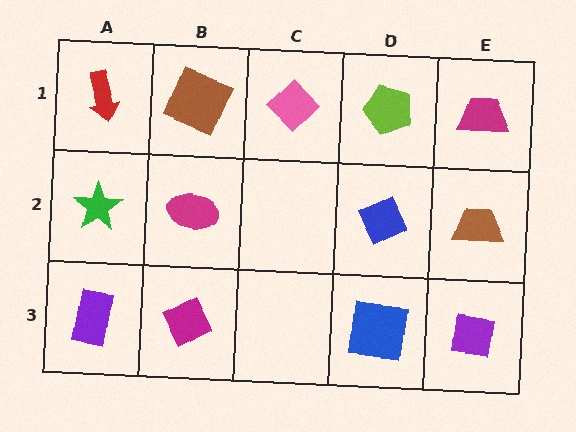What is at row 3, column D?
A blue square.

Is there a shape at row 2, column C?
No, that cell is empty.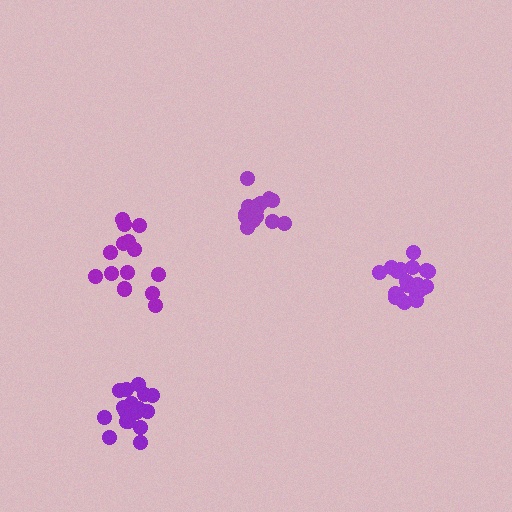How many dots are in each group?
Group 1: 15 dots, Group 2: 15 dots, Group 3: 17 dots, Group 4: 20 dots (67 total).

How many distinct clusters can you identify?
There are 4 distinct clusters.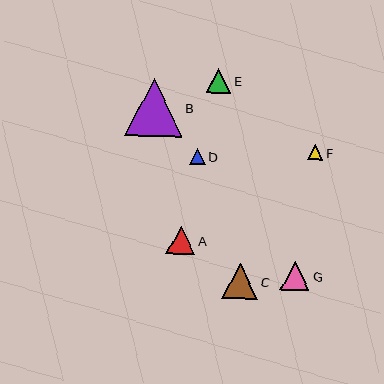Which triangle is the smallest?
Triangle F is the smallest with a size of approximately 15 pixels.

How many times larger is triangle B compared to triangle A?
Triangle B is approximately 2.1 times the size of triangle A.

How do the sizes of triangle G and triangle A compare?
Triangle G and triangle A are approximately the same size.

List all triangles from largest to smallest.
From largest to smallest: B, C, G, A, E, D, F.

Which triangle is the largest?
Triangle B is the largest with a size of approximately 58 pixels.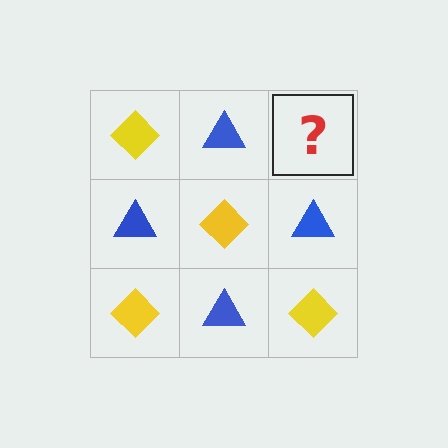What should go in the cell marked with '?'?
The missing cell should contain a yellow diamond.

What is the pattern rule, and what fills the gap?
The rule is that it alternates yellow diamond and blue triangle in a checkerboard pattern. The gap should be filled with a yellow diamond.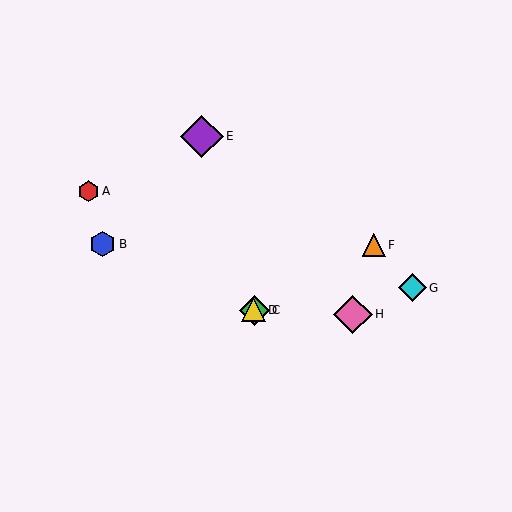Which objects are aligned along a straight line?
Objects A, C, D are aligned along a straight line.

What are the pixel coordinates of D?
Object D is at (253, 310).